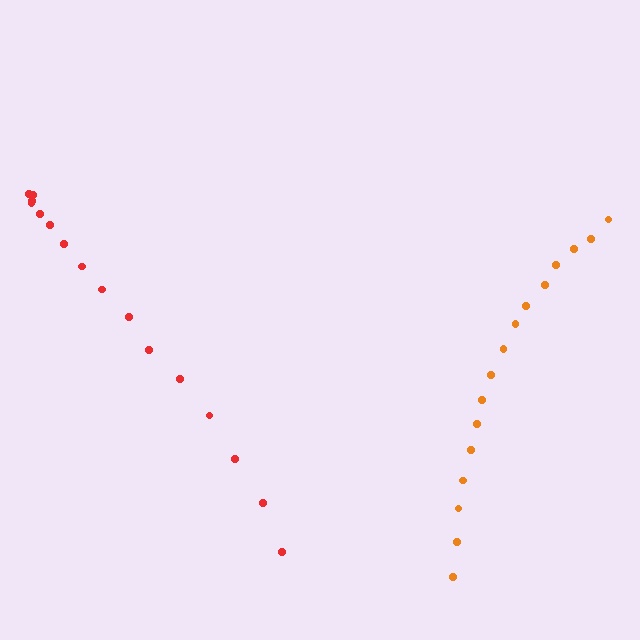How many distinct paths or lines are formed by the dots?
There are 2 distinct paths.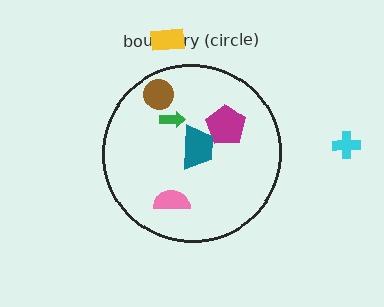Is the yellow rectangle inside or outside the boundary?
Outside.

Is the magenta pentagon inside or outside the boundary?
Inside.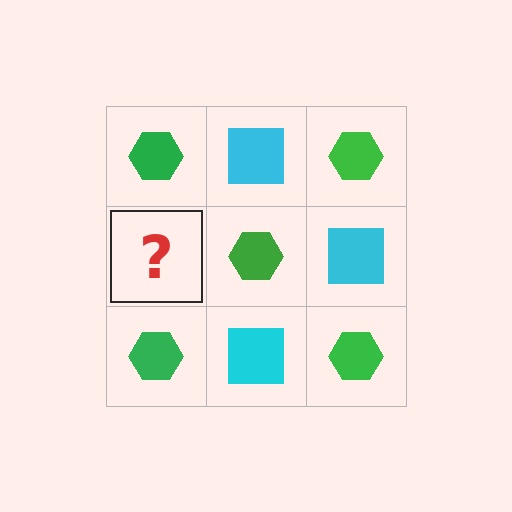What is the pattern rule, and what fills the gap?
The rule is that it alternates green hexagon and cyan square in a checkerboard pattern. The gap should be filled with a cyan square.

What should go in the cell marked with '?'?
The missing cell should contain a cyan square.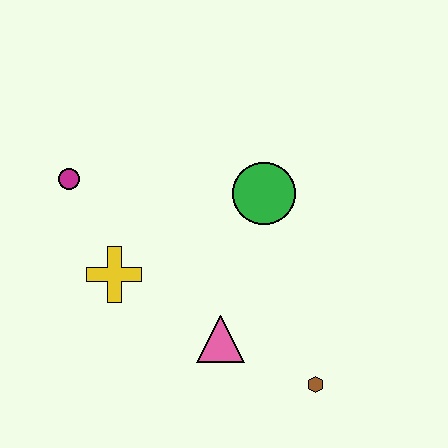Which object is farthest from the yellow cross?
The brown hexagon is farthest from the yellow cross.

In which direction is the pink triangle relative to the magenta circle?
The pink triangle is below the magenta circle.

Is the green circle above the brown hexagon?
Yes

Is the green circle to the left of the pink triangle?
No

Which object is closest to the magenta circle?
The yellow cross is closest to the magenta circle.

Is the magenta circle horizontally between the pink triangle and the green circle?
No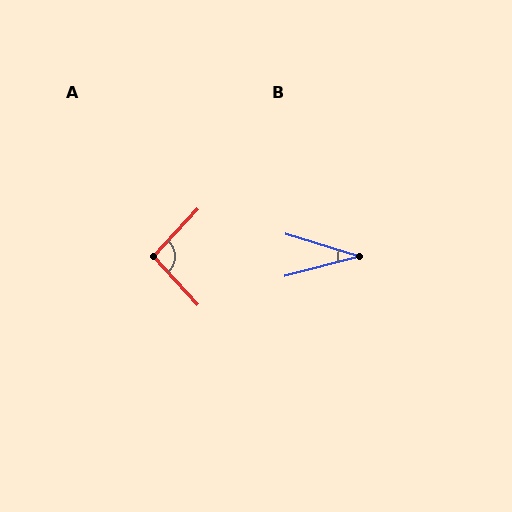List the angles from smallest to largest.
B (32°), A (95°).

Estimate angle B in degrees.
Approximately 32 degrees.